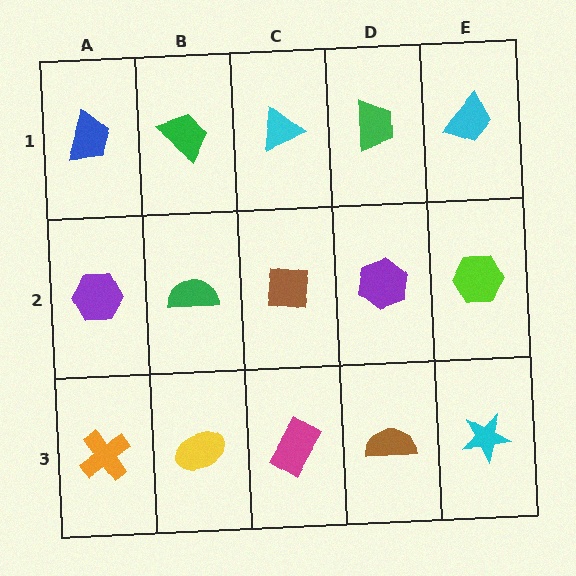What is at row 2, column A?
A purple hexagon.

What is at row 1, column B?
A green trapezoid.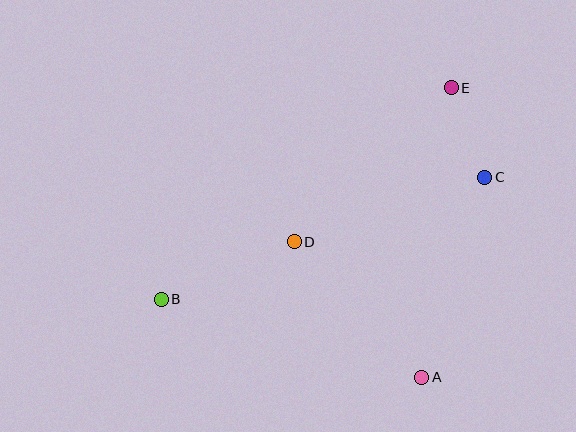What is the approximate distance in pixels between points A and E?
The distance between A and E is approximately 291 pixels.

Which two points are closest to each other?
Points C and E are closest to each other.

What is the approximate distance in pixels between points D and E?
The distance between D and E is approximately 220 pixels.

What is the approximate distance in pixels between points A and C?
The distance between A and C is approximately 210 pixels.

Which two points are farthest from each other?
Points B and E are farthest from each other.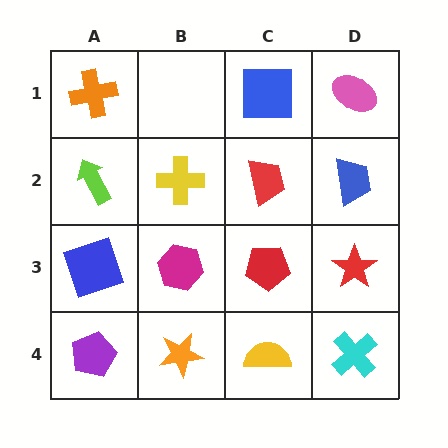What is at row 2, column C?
A red trapezoid.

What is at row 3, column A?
A blue square.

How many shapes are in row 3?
4 shapes.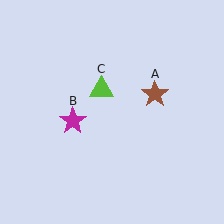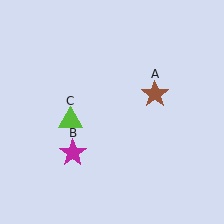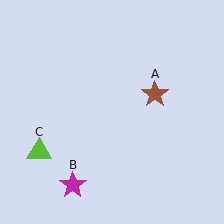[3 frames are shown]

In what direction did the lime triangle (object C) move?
The lime triangle (object C) moved down and to the left.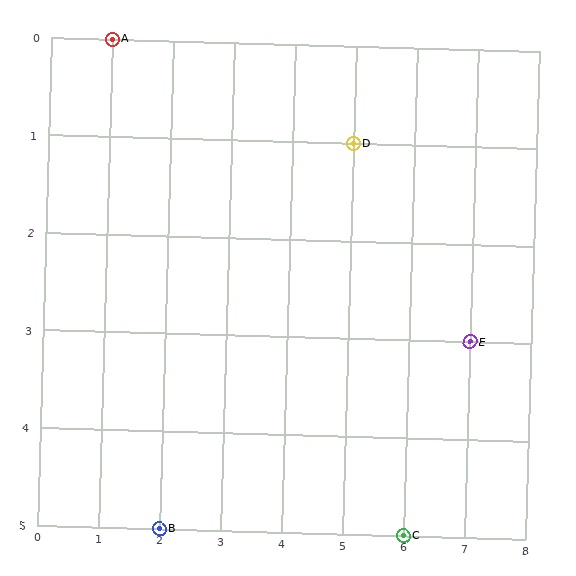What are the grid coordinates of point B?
Point B is at grid coordinates (2, 5).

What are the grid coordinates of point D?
Point D is at grid coordinates (5, 1).